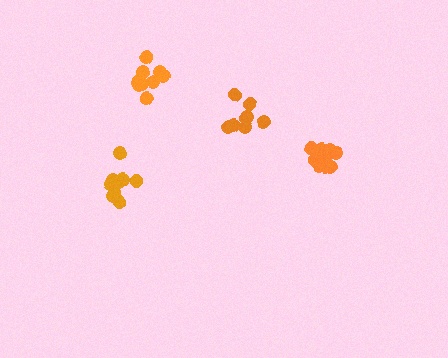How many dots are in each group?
Group 1: 10 dots, Group 2: 9 dots, Group 3: 13 dots, Group 4: 8 dots (40 total).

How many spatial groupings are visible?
There are 4 spatial groupings.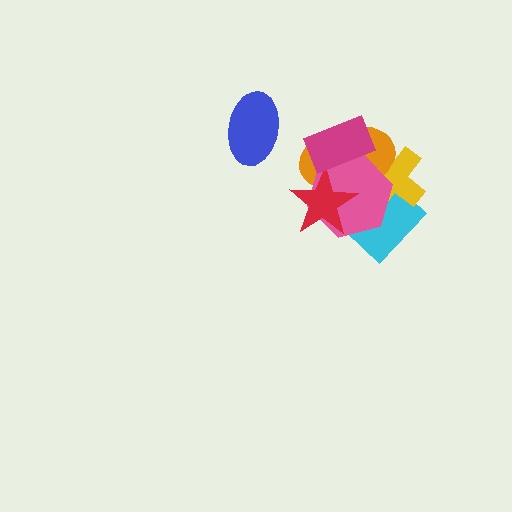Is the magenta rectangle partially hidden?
No, no other shape covers it.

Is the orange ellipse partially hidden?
Yes, it is partially covered by another shape.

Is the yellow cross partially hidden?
Yes, it is partially covered by another shape.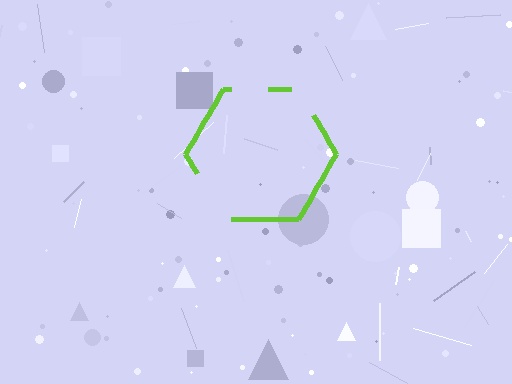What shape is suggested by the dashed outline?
The dashed outline suggests a hexagon.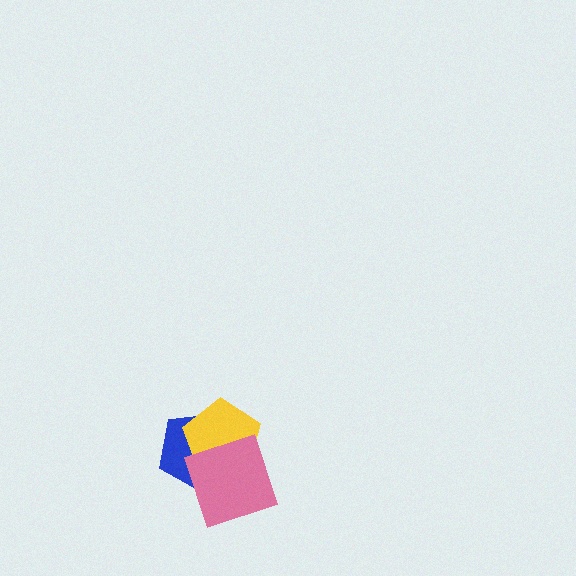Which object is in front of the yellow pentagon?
The pink square is in front of the yellow pentagon.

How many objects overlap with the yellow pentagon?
2 objects overlap with the yellow pentagon.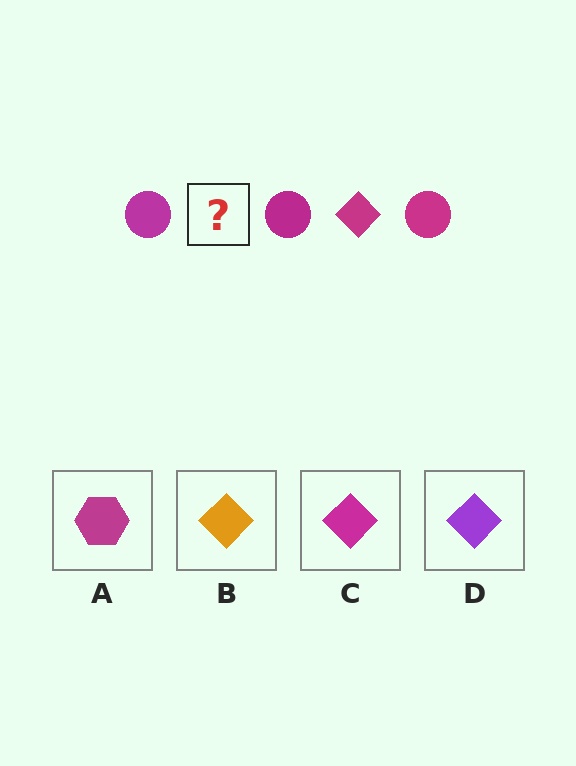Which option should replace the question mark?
Option C.